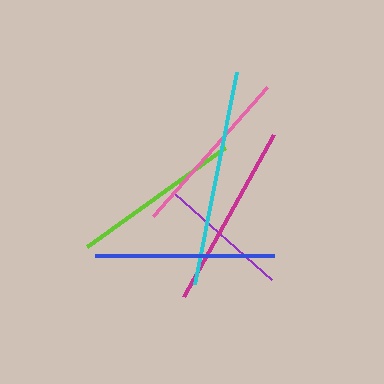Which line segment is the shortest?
The purple line is the shortest at approximately 130 pixels.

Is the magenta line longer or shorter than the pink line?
The magenta line is longer than the pink line.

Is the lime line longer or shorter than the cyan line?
The cyan line is longer than the lime line.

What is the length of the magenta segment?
The magenta segment is approximately 186 pixels long.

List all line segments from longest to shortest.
From longest to shortest: cyan, magenta, blue, pink, lime, purple.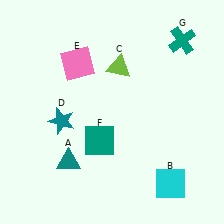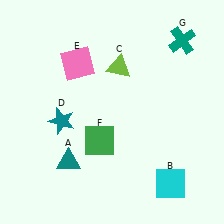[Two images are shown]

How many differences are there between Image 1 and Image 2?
There is 1 difference between the two images.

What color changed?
The square (F) changed from teal in Image 1 to green in Image 2.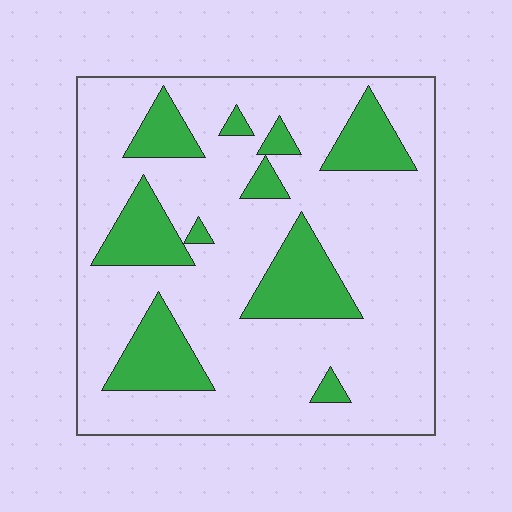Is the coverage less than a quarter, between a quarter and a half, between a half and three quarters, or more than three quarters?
Less than a quarter.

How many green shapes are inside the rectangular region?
10.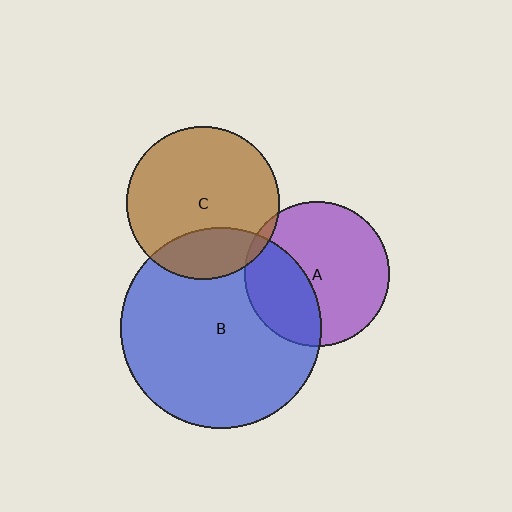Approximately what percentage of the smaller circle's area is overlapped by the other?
Approximately 35%.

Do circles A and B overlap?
Yes.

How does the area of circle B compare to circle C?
Approximately 1.7 times.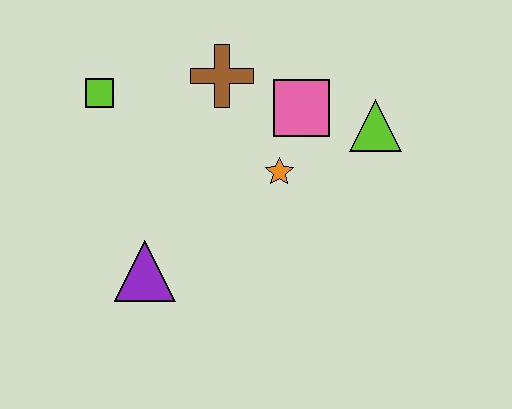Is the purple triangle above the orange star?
No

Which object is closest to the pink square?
The orange star is closest to the pink square.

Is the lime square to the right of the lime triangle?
No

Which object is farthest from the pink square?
The purple triangle is farthest from the pink square.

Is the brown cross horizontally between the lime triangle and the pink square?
No